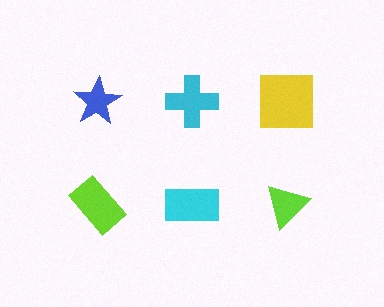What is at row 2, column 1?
A lime rectangle.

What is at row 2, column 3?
A lime triangle.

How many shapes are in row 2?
3 shapes.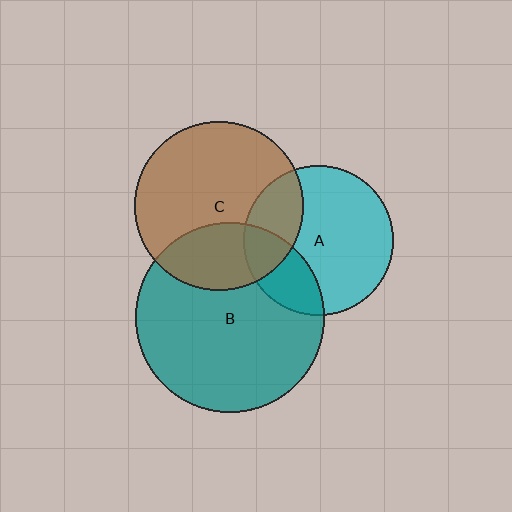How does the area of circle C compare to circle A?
Approximately 1.3 times.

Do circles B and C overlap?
Yes.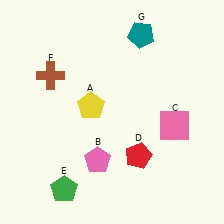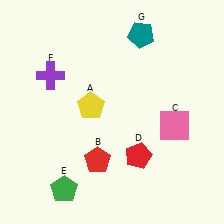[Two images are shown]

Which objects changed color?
B changed from pink to red. F changed from brown to purple.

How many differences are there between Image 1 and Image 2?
There are 2 differences between the two images.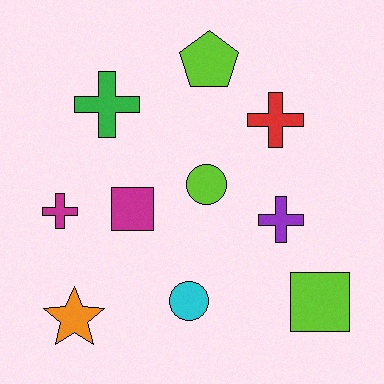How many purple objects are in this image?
There is 1 purple object.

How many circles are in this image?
There are 2 circles.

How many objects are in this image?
There are 10 objects.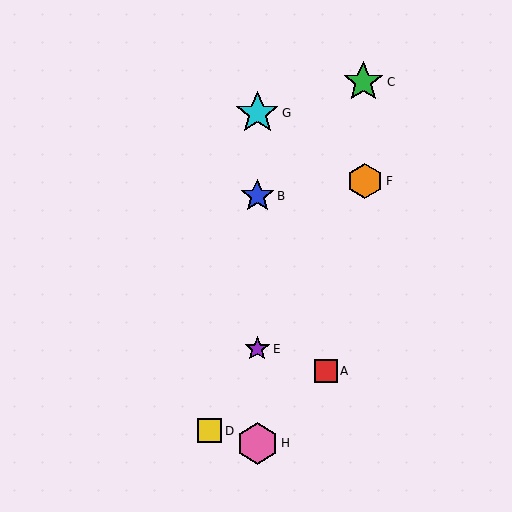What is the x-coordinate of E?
Object E is at x≈257.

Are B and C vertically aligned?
No, B is at x≈257 and C is at x≈363.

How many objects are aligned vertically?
4 objects (B, E, G, H) are aligned vertically.